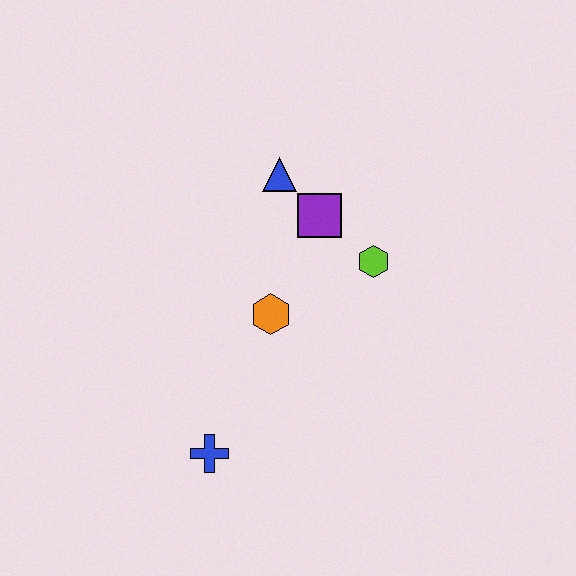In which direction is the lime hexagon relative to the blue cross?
The lime hexagon is above the blue cross.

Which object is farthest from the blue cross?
The blue triangle is farthest from the blue cross.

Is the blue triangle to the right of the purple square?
No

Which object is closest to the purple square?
The blue triangle is closest to the purple square.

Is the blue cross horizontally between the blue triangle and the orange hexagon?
No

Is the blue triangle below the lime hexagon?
No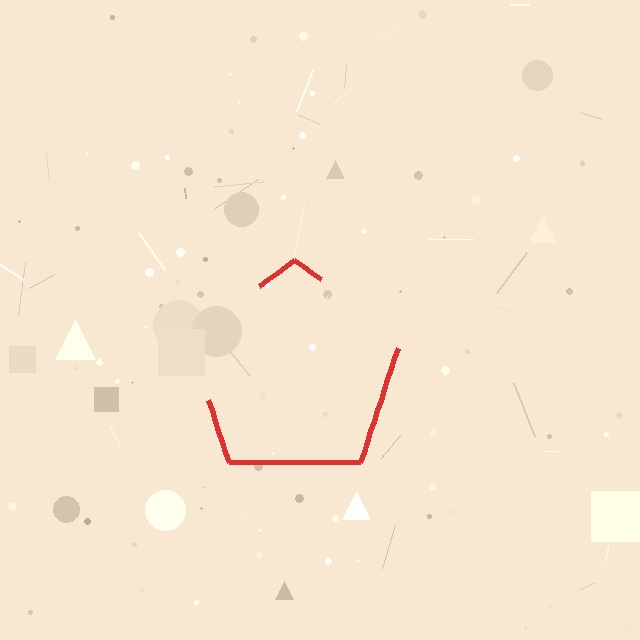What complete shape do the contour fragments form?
The contour fragments form a pentagon.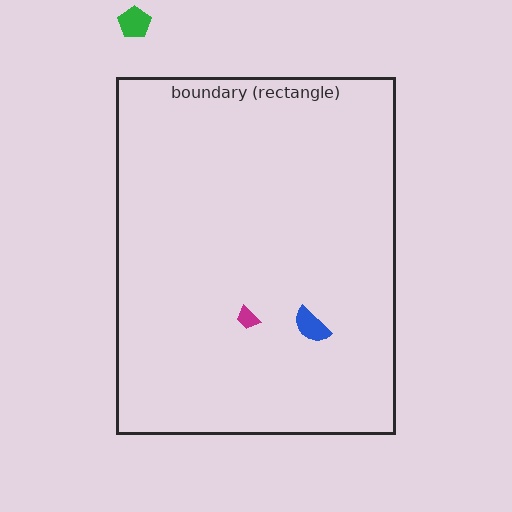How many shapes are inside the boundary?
2 inside, 1 outside.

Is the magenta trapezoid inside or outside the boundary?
Inside.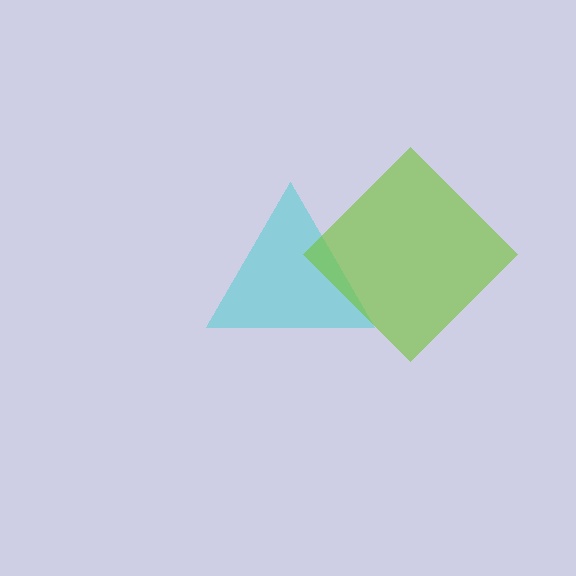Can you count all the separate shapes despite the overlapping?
Yes, there are 2 separate shapes.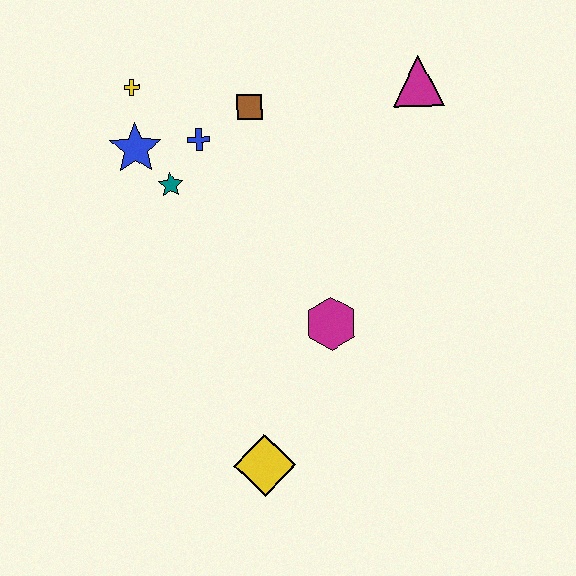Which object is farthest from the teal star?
The yellow diamond is farthest from the teal star.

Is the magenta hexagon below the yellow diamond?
No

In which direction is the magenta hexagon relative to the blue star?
The magenta hexagon is to the right of the blue star.